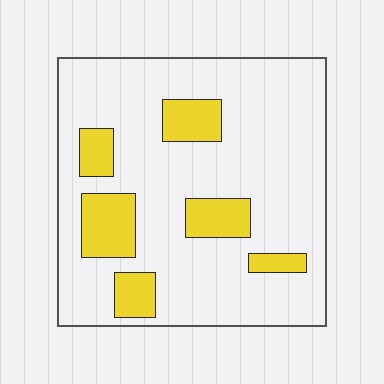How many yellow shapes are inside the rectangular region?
6.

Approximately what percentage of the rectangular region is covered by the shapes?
Approximately 20%.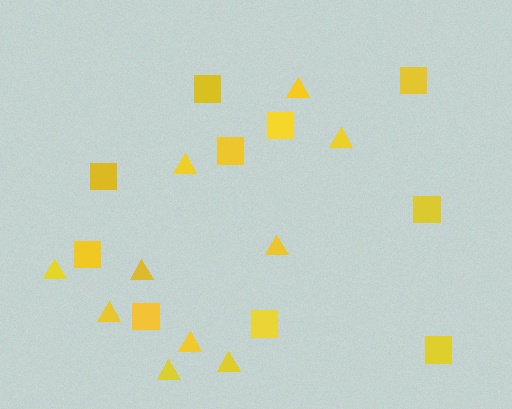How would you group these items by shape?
There are 2 groups: one group of squares (10) and one group of triangles (10).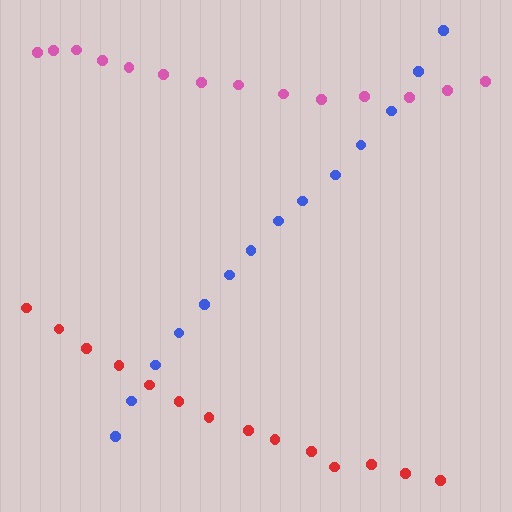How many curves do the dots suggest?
There are 3 distinct paths.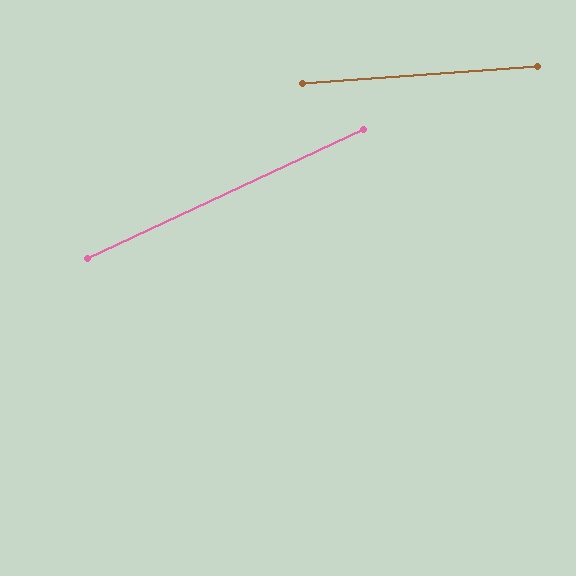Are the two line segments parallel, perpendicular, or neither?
Neither parallel nor perpendicular — they differ by about 21°.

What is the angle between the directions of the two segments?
Approximately 21 degrees.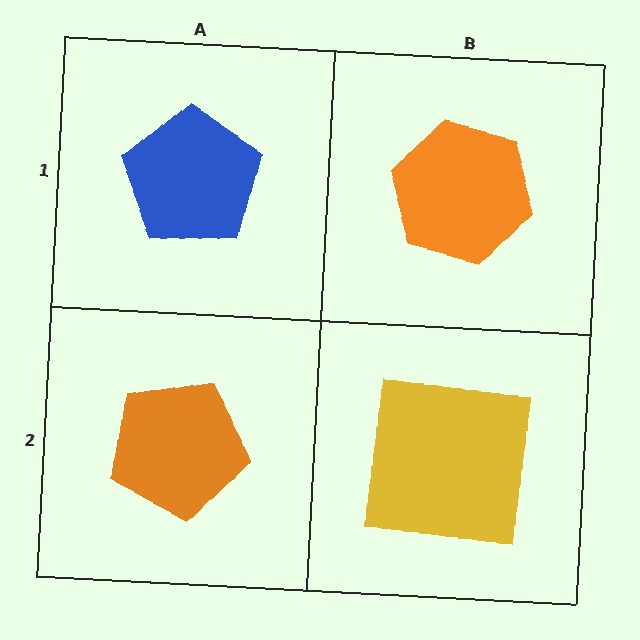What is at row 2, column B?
A yellow square.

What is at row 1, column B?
An orange hexagon.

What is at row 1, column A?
A blue pentagon.